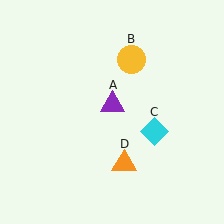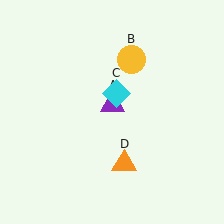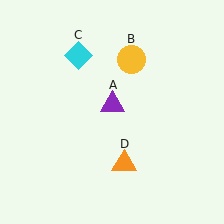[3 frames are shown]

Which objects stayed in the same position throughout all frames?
Purple triangle (object A) and yellow circle (object B) and orange triangle (object D) remained stationary.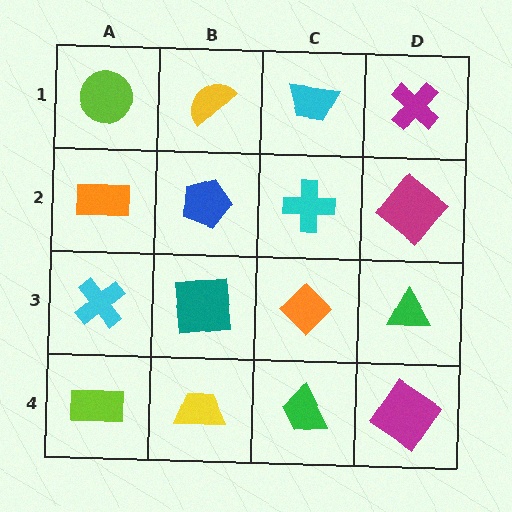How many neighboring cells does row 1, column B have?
3.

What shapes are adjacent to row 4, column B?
A teal square (row 3, column B), a lime rectangle (row 4, column A), a green trapezoid (row 4, column C).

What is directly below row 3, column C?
A green trapezoid.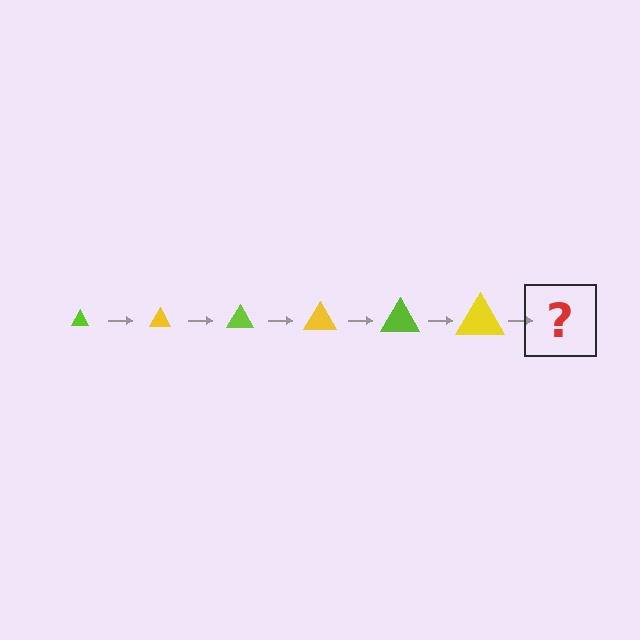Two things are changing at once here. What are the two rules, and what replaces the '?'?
The two rules are that the triangle grows larger each step and the color cycles through lime and yellow. The '?' should be a lime triangle, larger than the previous one.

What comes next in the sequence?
The next element should be a lime triangle, larger than the previous one.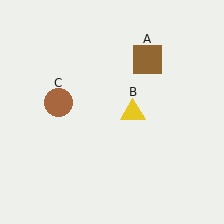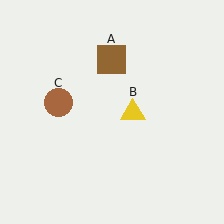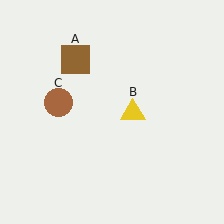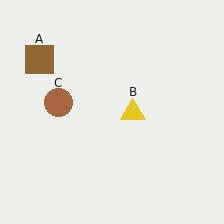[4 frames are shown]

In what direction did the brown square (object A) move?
The brown square (object A) moved left.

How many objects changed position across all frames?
1 object changed position: brown square (object A).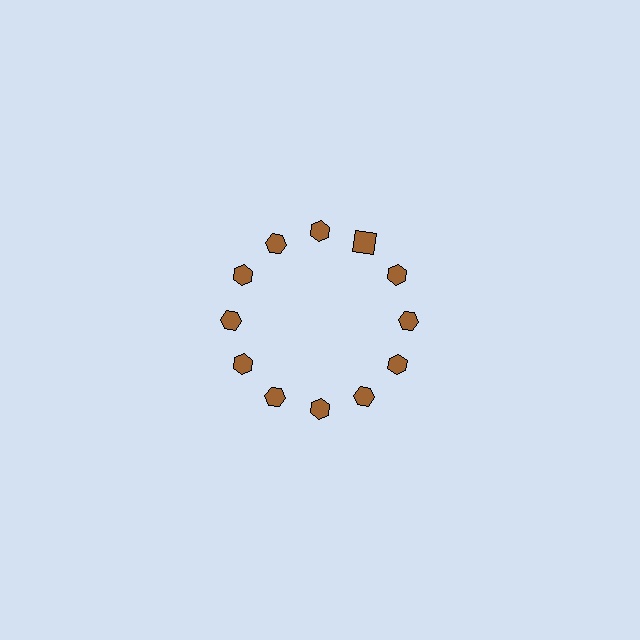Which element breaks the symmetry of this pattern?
The brown square at roughly the 1 o'clock position breaks the symmetry. All other shapes are brown hexagons.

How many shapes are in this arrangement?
There are 12 shapes arranged in a ring pattern.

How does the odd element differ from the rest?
It has a different shape: square instead of hexagon.